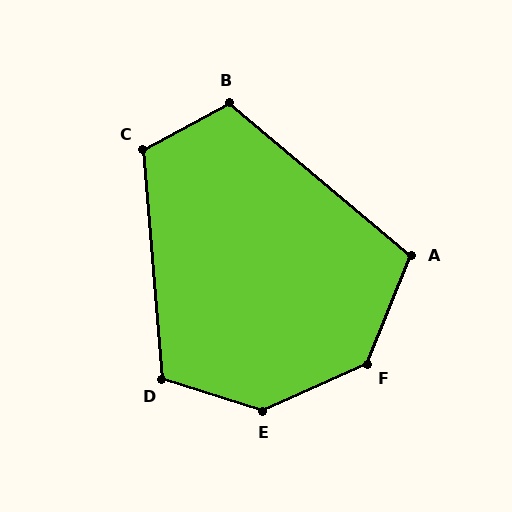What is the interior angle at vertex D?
Approximately 112 degrees (obtuse).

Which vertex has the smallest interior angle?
A, at approximately 108 degrees.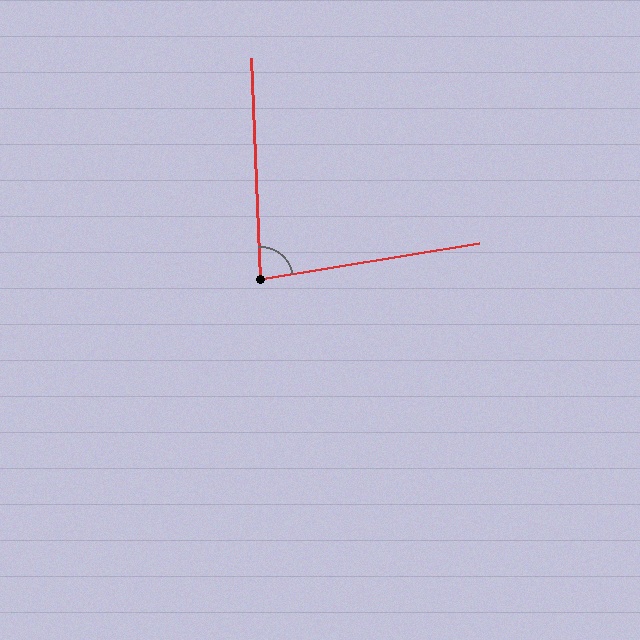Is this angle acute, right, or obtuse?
It is acute.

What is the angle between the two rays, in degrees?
Approximately 83 degrees.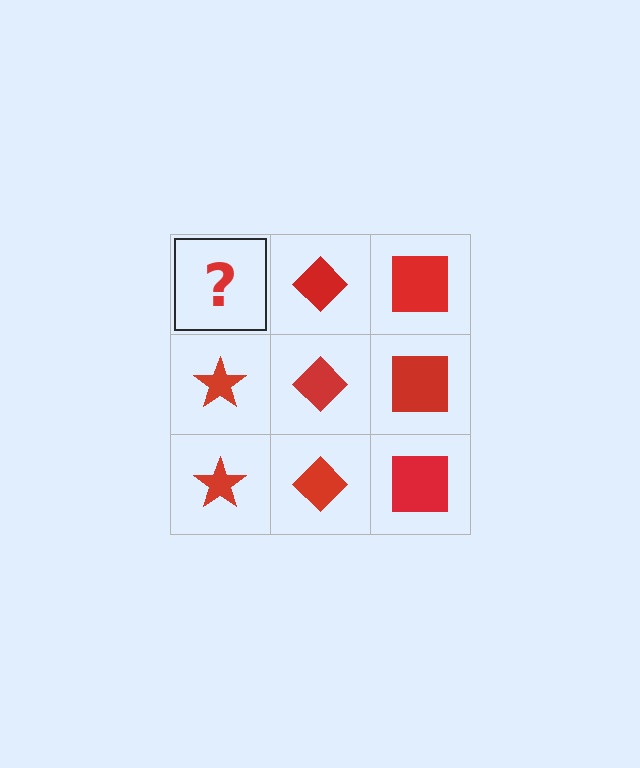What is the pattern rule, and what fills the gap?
The rule is that each column has a consistent shape. The gap should be filled with a red star.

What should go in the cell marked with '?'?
The missing cell should contain a red star.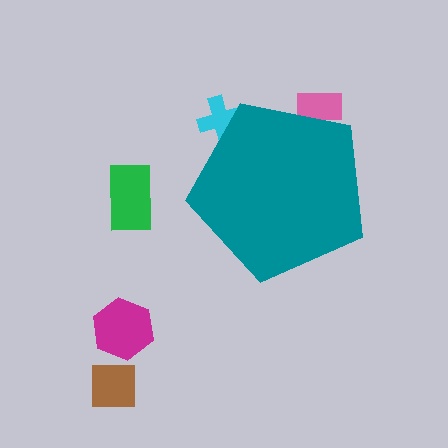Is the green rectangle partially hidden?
No, the green rectangle is fully visible.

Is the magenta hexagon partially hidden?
No, the magenta hexagon is fully visible.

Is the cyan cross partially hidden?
Yes, the cyan cross is partially hidden behind the teal pentagon.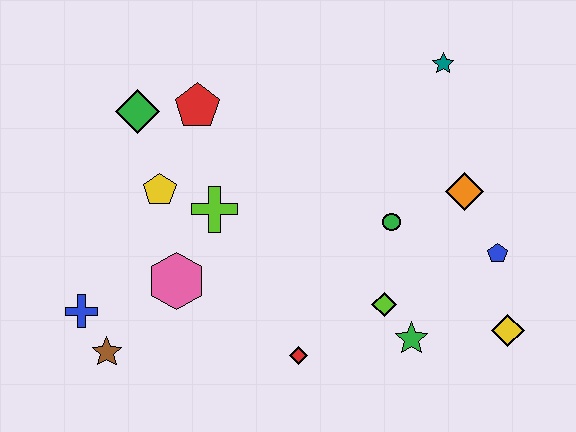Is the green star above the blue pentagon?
No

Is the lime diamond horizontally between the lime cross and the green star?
Yes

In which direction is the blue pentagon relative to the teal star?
The blue pentagon is below the teal star.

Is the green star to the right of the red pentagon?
Yes